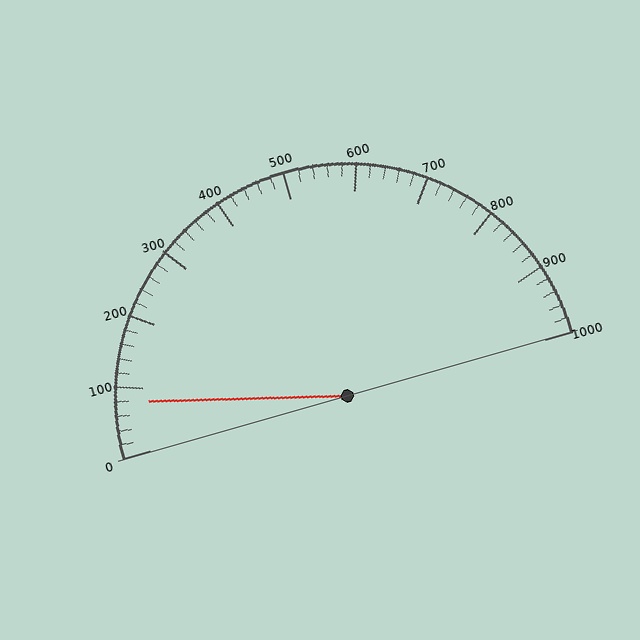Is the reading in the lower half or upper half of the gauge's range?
The reading is in the lower half of the range (0 to 1000).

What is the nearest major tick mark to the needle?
The nearest major tick mark is 100.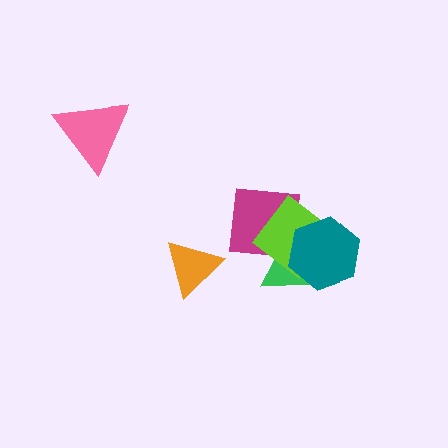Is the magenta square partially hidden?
Yes, it is partially covered by another shape.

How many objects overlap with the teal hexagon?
3 objects overlap with the teal hexagon.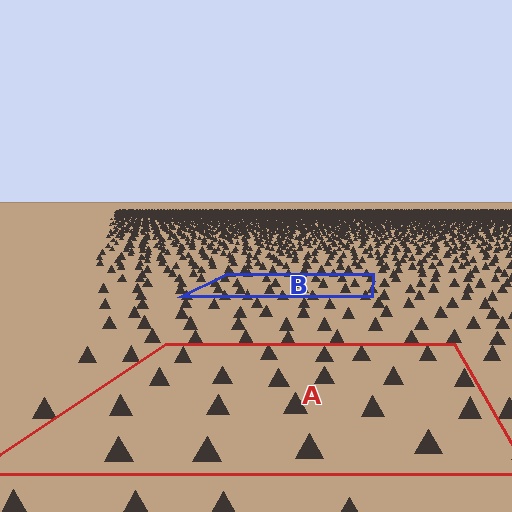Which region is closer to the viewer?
Region A is closer. The texture elements there are larger and more spread out.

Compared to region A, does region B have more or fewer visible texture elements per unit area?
Region B has more texture elements per unit area — they are packed more densely because it is farther away.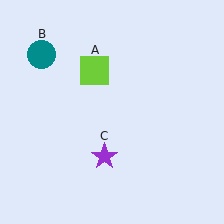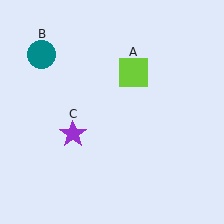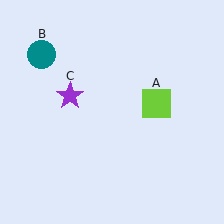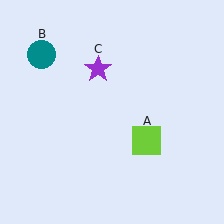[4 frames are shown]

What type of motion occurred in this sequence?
The lime square (object A), purple star (object C) rotated clockwise around the center of the scene.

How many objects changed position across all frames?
2 objects changed position: lime square (object A), purple star (object C).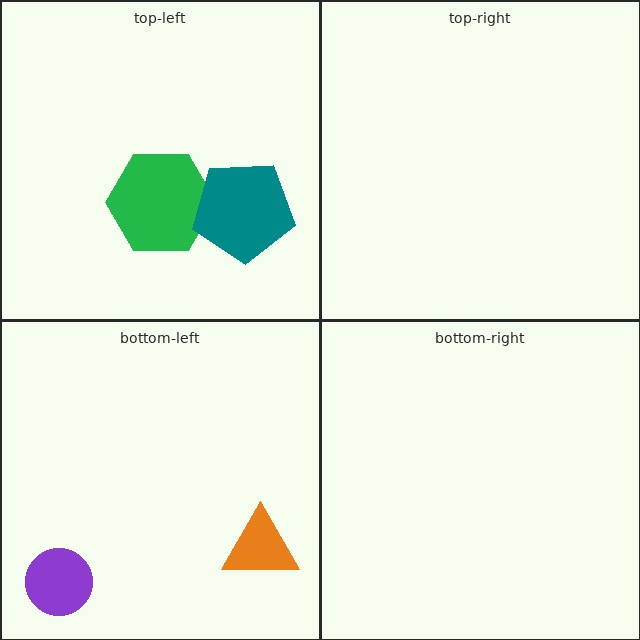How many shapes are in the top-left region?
2.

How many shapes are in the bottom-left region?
2.